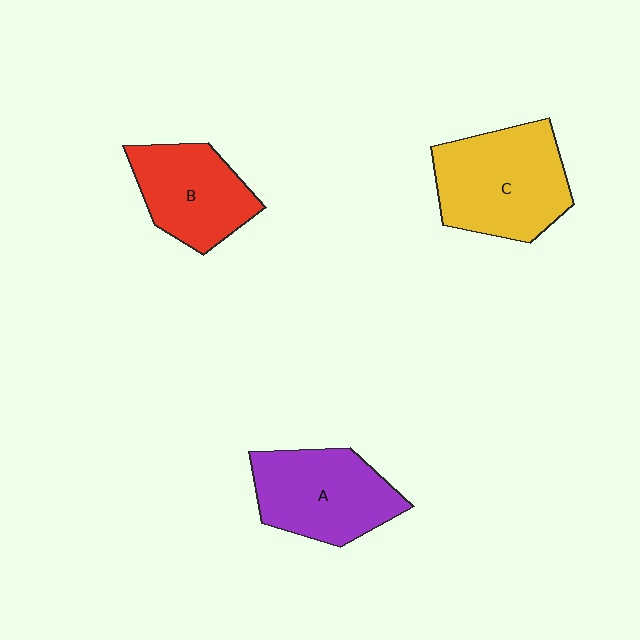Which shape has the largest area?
Shape C (yellow).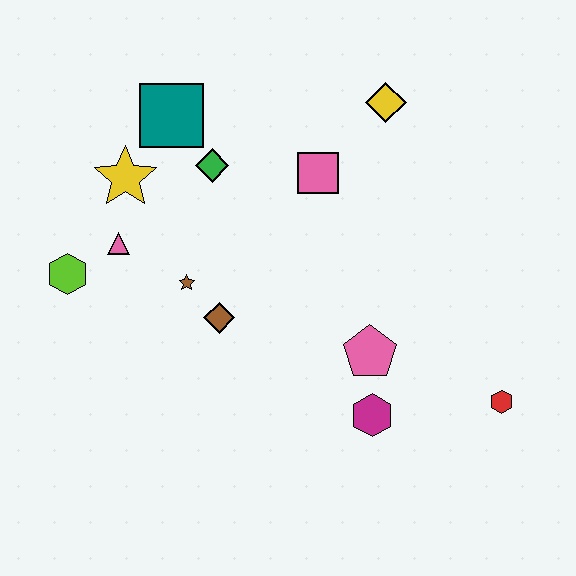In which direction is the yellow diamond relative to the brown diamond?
The yellow diamond is above the brown diamond.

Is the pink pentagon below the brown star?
Yes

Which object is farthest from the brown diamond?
The red hexagon is farthest from the brown diamond.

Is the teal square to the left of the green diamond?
Yes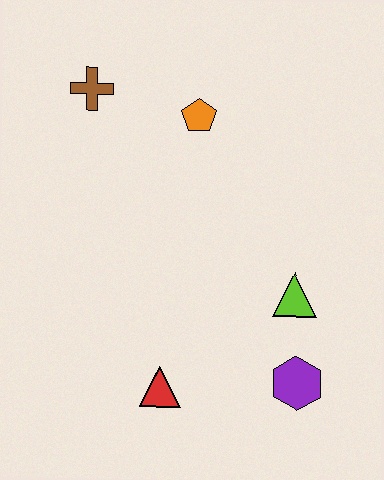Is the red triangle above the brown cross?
No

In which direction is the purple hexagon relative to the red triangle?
The purple hexagon is to the right of the red triangle.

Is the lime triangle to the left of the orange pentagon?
No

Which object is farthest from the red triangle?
The brown cross is farthest from the red triangle.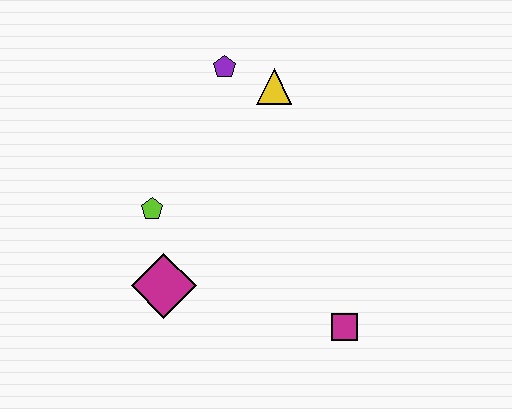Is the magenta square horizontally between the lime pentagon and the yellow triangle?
No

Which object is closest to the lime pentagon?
The magenta diamond is closest to the lime pentagon.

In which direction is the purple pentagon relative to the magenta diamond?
The purple pentagon is above the magenta diamond.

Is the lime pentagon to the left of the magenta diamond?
Yes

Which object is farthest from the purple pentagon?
The magenta square is farthest from the purple pentagon.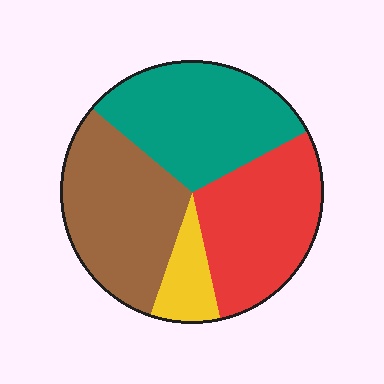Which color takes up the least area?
Yellow, at roughly 10%.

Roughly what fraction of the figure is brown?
Brown covers 31% of the figure.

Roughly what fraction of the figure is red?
Red covers 29% of the figure.